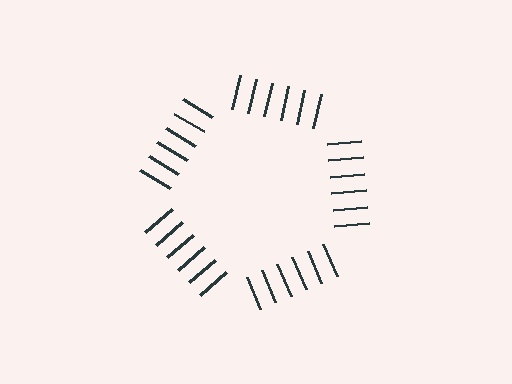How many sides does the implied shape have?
5 sides — the line-ends trace a pentagon.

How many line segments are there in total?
30 — 6 along each of the 5 edges.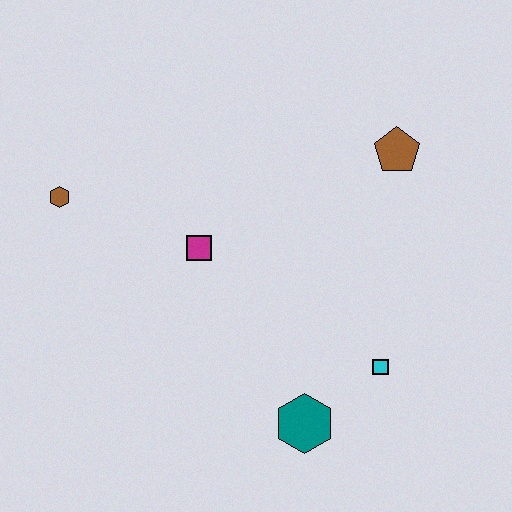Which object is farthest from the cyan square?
The brown hexagon is farthest from the cyan square.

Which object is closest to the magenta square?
The brown hexagon is closest to the magenta square.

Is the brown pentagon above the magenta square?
Yes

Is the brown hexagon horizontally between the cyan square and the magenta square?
No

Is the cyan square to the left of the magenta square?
No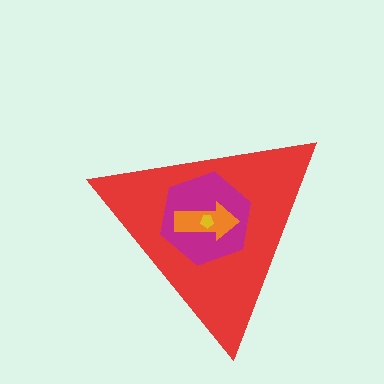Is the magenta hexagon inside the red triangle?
Yes.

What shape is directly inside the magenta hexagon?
The orange arrow.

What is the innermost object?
The yellow pentagon.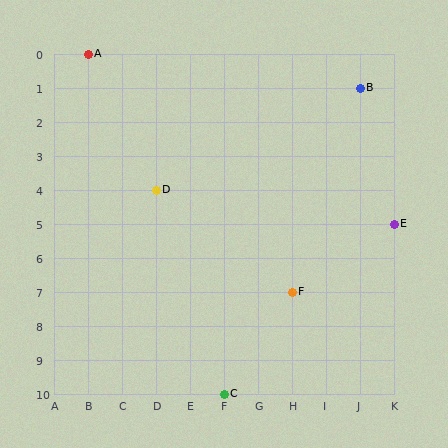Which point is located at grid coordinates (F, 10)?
Point C is at (F, 10).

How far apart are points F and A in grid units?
Points F and A are 6 columns and 7 rows apart (about 9.2 grid units diagonally).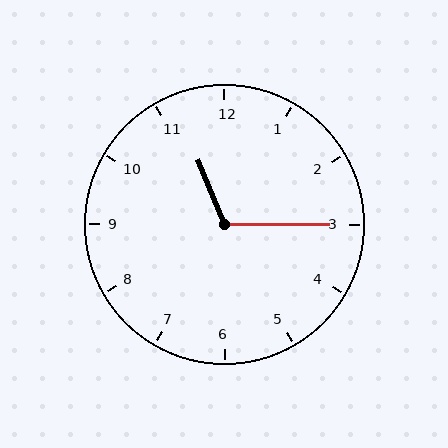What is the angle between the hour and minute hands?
Approximately 112 degrees.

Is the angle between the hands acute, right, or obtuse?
It is obtuse.